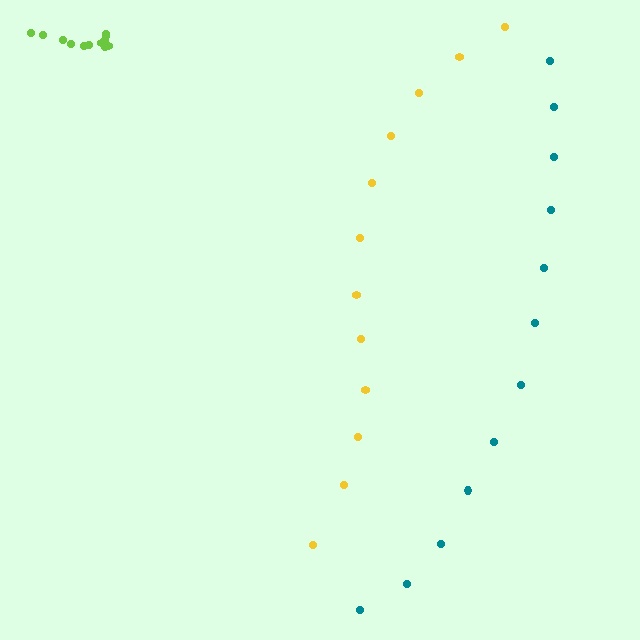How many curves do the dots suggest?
There are 3 distinct paths.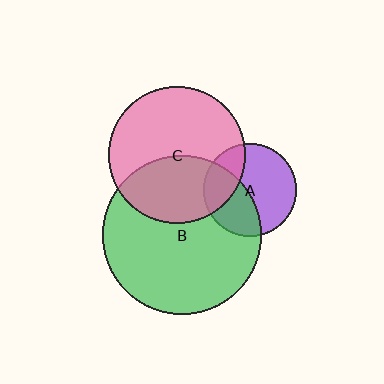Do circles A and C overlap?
Yes.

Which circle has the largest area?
Circle B (green).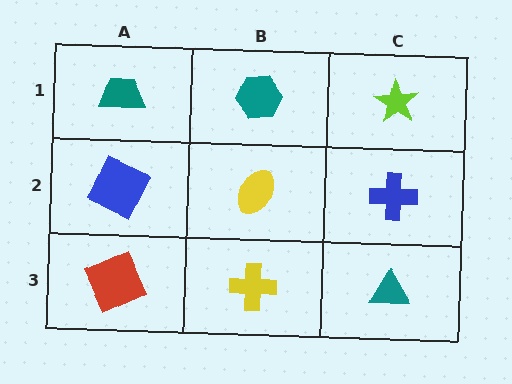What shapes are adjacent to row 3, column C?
A blue cross (row 2, column C), a yellow cross (row 3, column B).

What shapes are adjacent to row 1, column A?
A blue square (row 2, column A), a teal hexagon (row 1, column B).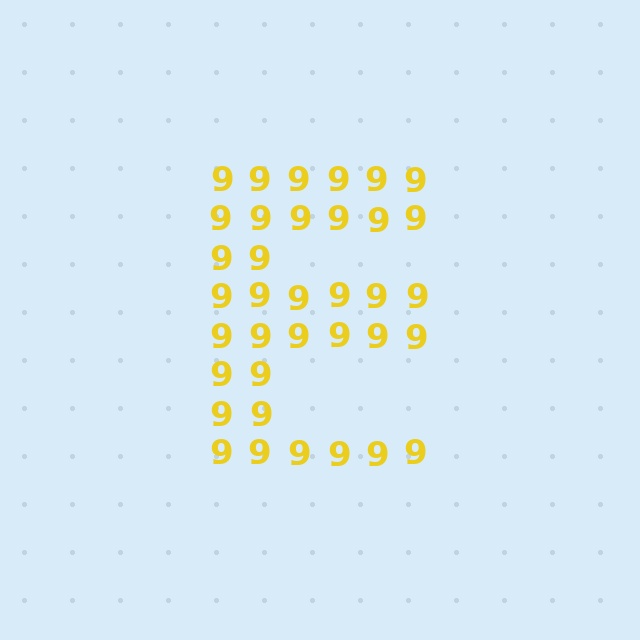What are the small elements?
The small elements are digit 9's.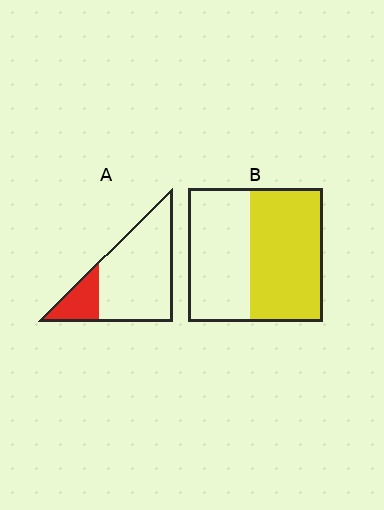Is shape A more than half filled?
No.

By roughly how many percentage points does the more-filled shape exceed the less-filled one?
By roughly 35 percentage points (B over A).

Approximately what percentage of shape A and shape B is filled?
A is approximately 20% and B is approximately 55%.